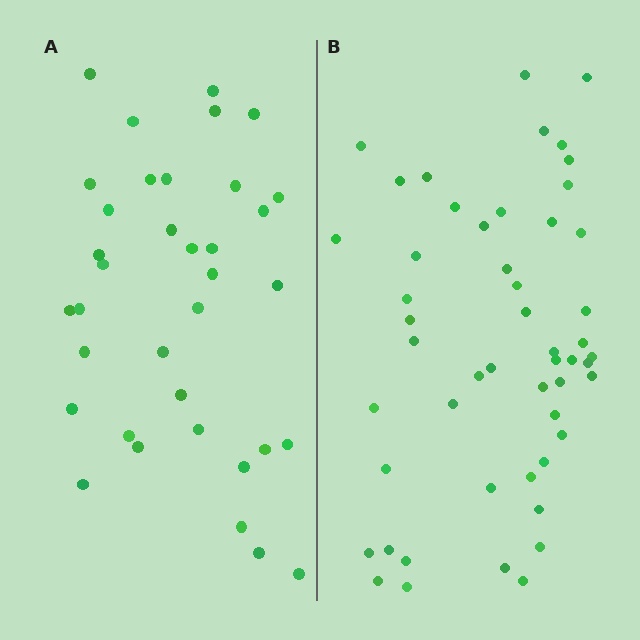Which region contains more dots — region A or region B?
Region B (the right region) has more dots.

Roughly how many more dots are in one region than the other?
Region B has approximately 15 more dots than region A.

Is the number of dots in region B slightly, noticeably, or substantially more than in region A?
Region B has noticeably more, but not dramatically so. The ratio is roughly 1.4 to 1.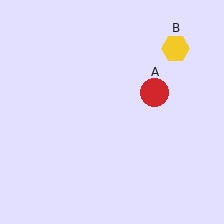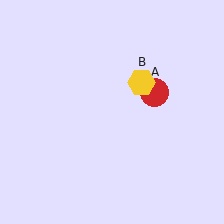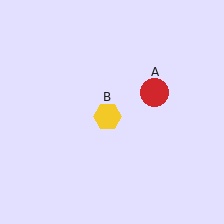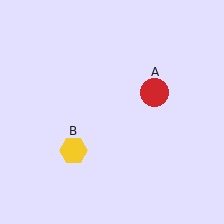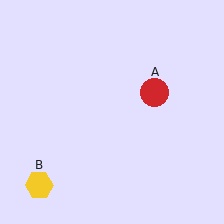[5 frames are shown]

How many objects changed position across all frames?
1 object changed position: yellow hexagon (object B).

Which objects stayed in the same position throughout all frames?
Red circle (object A) remained stationary.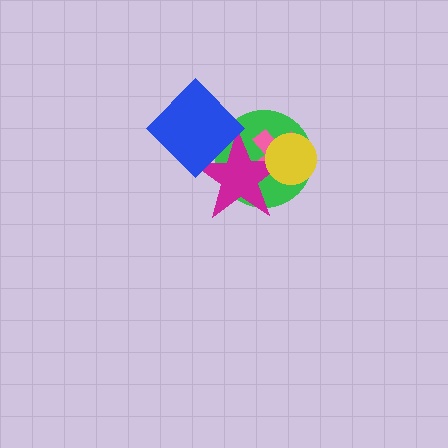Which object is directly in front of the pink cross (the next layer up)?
The magenta star is directly in front of the pink cross.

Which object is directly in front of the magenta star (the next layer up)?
The blue diamond is directly in front of the magenta star.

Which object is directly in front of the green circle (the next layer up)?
The pink cross is directly in front of the green circle.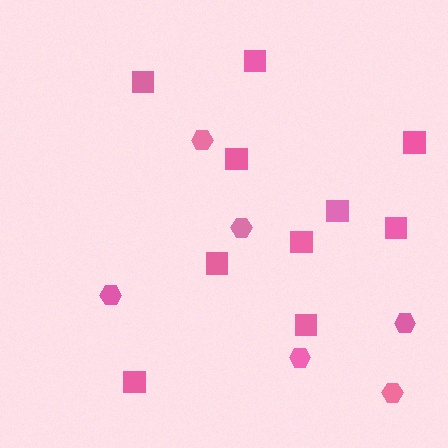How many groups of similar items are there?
There are 2 groups: one group of squares (10) and one group of hexagons (6).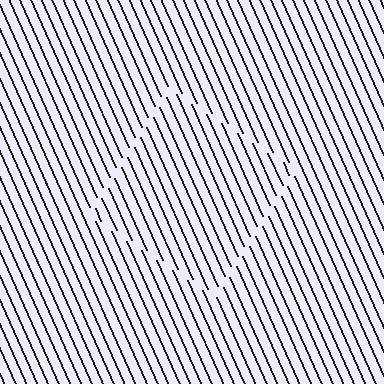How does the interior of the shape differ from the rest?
The interior of the shape contains the same grating, shifted by half a period — the contour is defined by the phase discontinuity where line-ends from the inner and outer gratings abut.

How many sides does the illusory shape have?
4 sides — the line-ends trace a square.